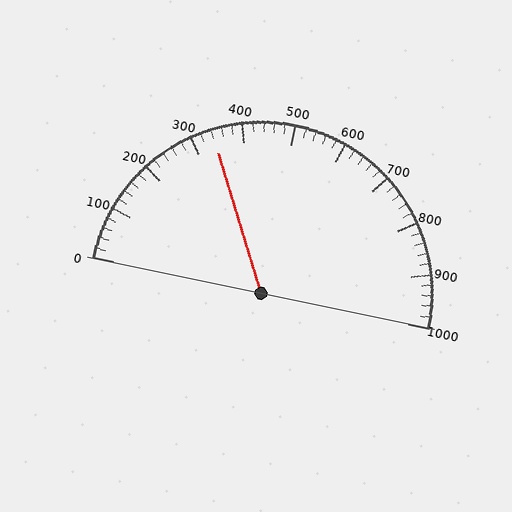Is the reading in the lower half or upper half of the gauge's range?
The reading is in the lower half of the range (0 to 1000).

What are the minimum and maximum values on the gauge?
The gauge ranges from 0 to 1000.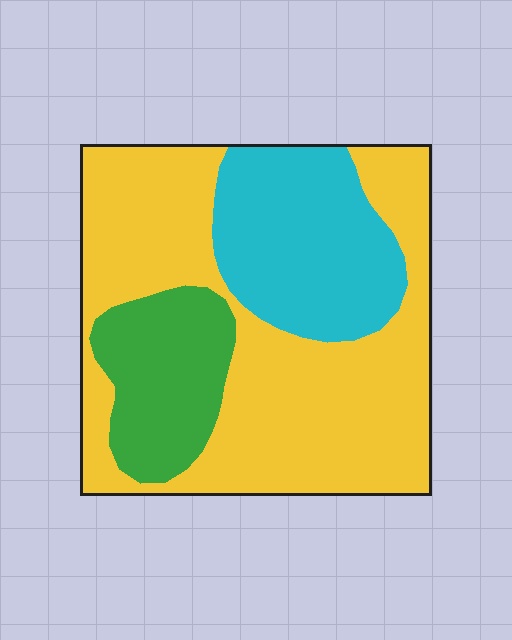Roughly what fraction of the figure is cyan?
Cyan covers about 25% of the figure.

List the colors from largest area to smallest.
From largest to smallest: yellow, cyan, green.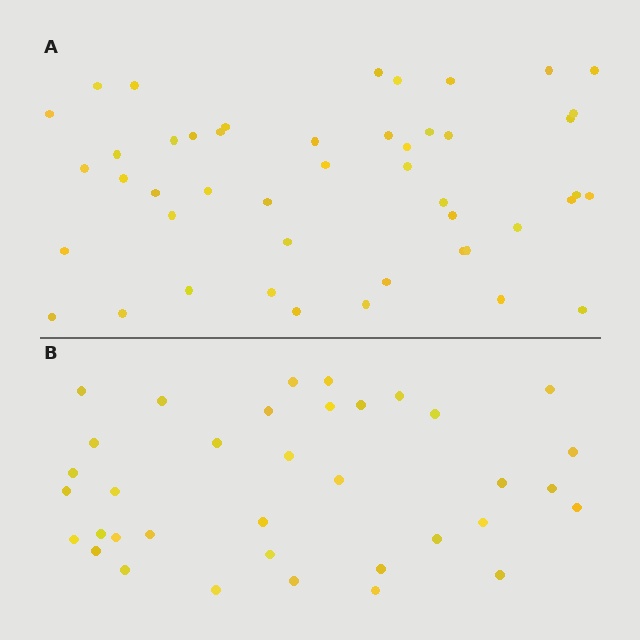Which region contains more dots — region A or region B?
Region A (the top region) has more dots.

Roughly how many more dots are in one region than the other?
Region A has roughly 12 or so more dots than region B.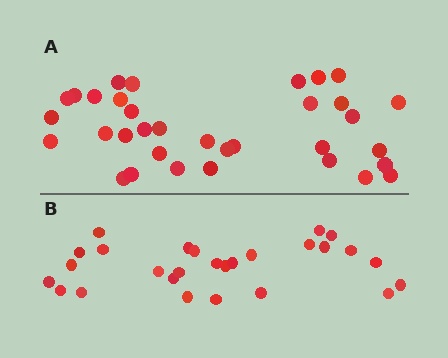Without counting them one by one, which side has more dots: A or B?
Region A (the top region) has more dots.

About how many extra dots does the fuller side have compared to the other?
Region A has roughly 8 or so more dots than region B.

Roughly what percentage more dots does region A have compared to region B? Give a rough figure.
About 25% more.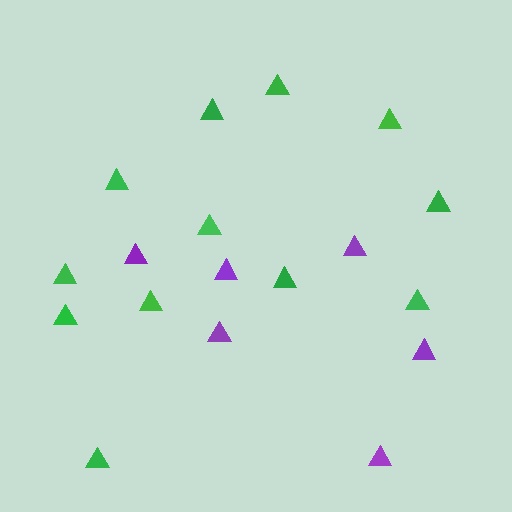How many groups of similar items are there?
There are 2 groups: one group of green triangles (12) and one group of purple triangles (6).